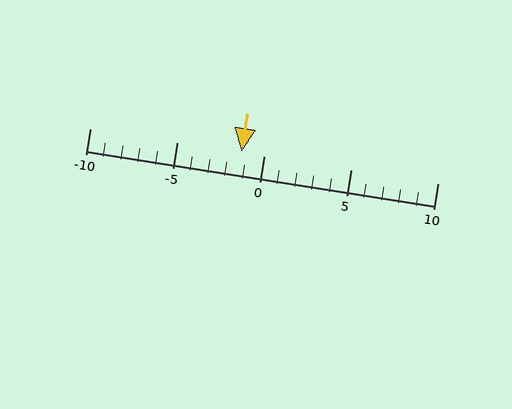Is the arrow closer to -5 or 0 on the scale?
The arrow is closer to 0.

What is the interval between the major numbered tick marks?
The major tick marks are spaced 5 units apart.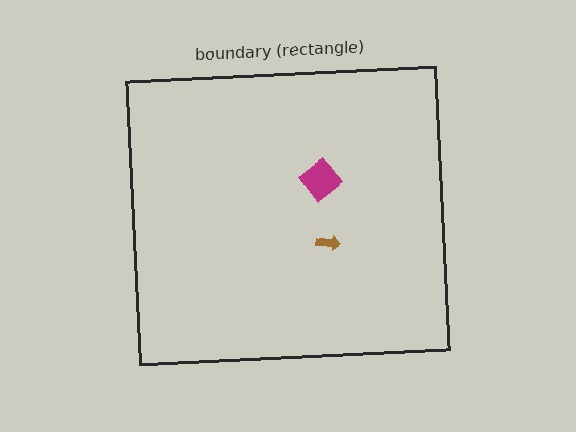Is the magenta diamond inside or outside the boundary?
Inside.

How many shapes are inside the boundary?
2 inside, 0 outside.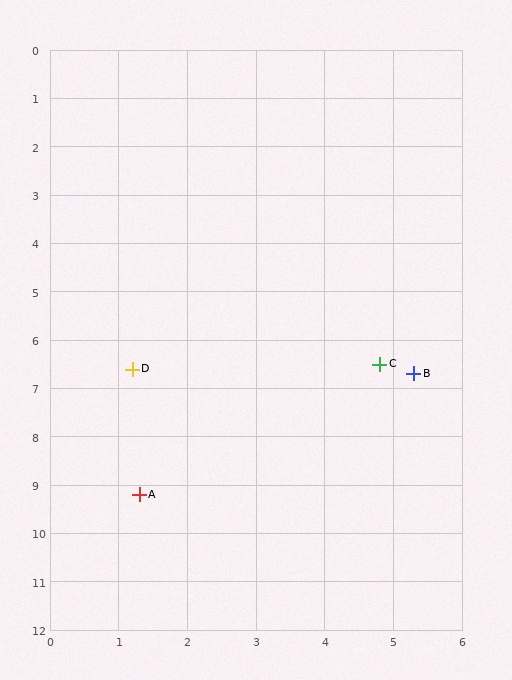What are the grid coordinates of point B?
Point B is at approximately (5.3, 6.7).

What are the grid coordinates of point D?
Point D is at approximately (1.2, 6.6).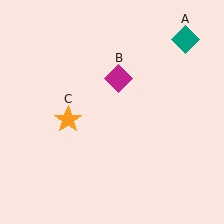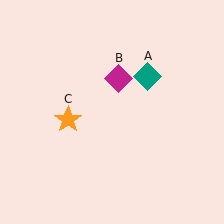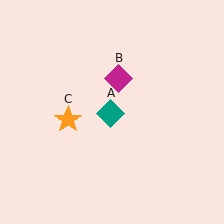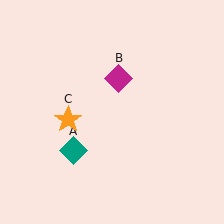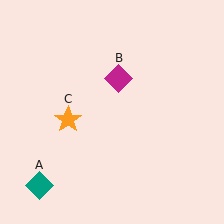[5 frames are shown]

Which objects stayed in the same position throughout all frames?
Magenta diamond (object B) and orange star (object C) remained stationary.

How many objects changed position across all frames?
1 object changed position: teal diamond (object A).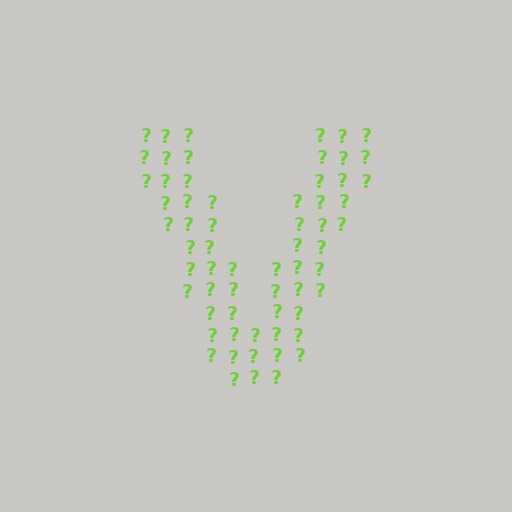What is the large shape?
The large shape is the letter V.